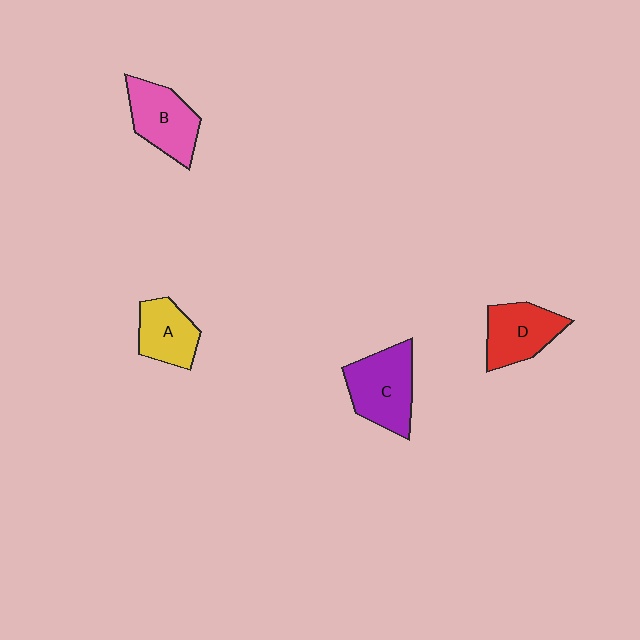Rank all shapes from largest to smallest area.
From largest to smallest: C (purple), B (pink), D (red), A (yellow).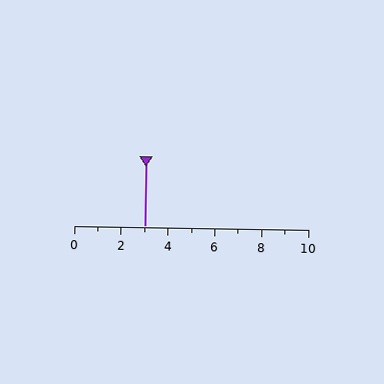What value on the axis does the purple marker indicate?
The marker indicates approximately 3.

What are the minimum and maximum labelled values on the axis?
The axis runs from 0 to 10.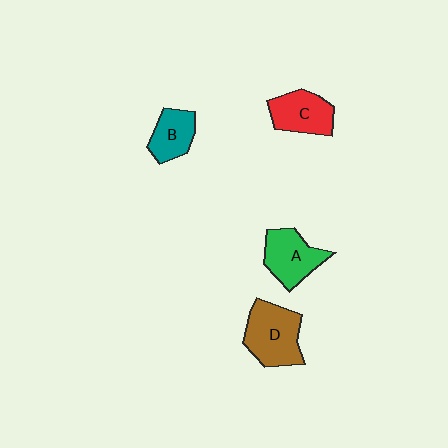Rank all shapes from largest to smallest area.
From largest to smallest: D (brown), A (green), C (red), B (teal).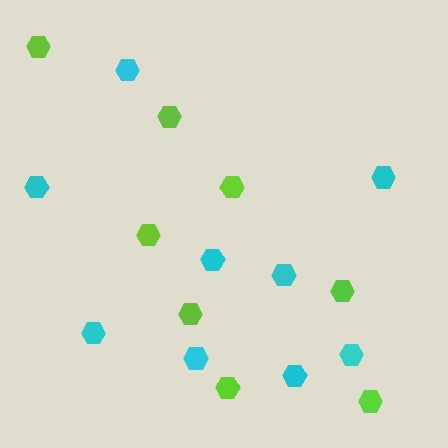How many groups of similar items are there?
There are 2 groups: one group of cyan hexagons (9) and one group of lime hexagons (8).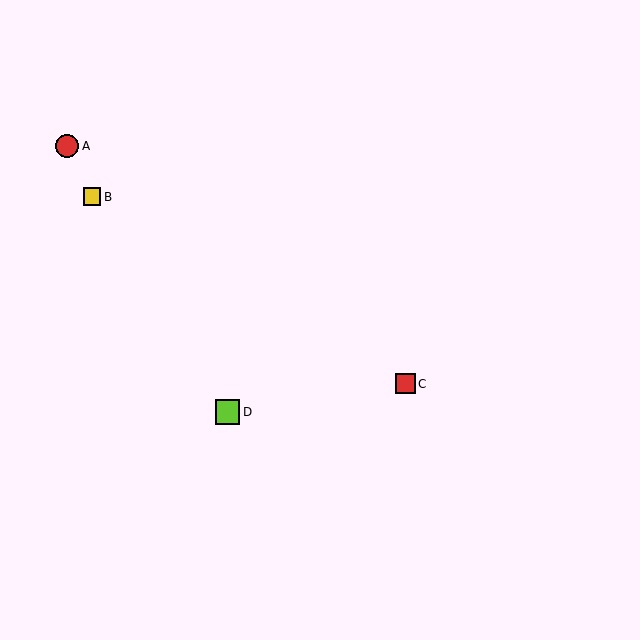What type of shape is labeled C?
Shape C is a red square.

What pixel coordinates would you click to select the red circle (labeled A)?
Click at (67, 146) to select the red circle A.